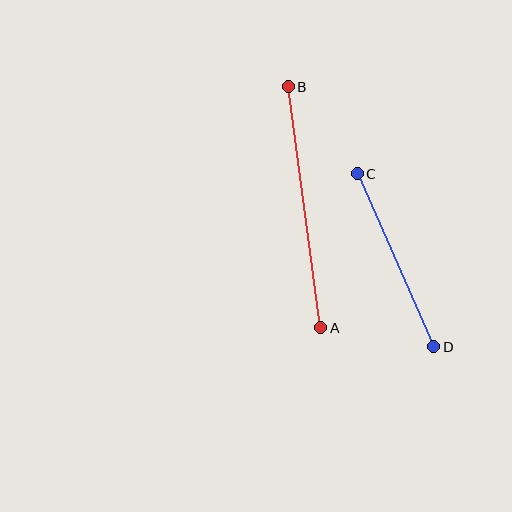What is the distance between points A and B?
The distance is approximately 243 pixels.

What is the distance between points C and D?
The distance is approximately 189 pixels.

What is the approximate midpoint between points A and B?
The midpoint is at approximately (305, 207) pixels.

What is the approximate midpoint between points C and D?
The midpoint is at approximately (395, 260) pixels.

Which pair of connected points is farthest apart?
Points A and B are farthest apart.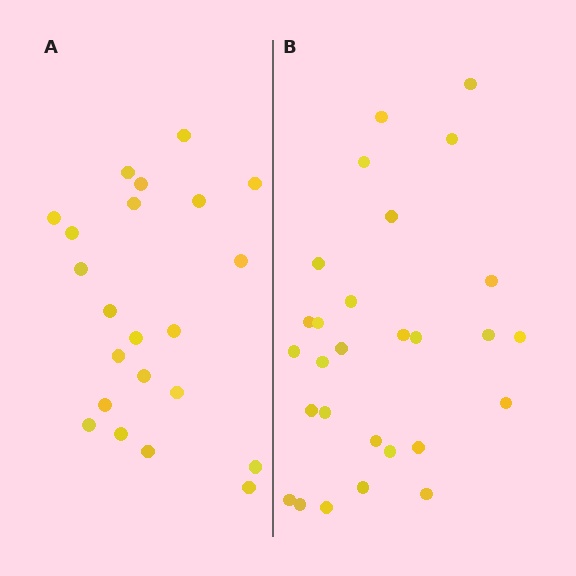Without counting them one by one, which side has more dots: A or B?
Region B (the right region) has more dots.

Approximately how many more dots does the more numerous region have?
Region B has about 6 more dots than region A.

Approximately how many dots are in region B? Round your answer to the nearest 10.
About 30 dots. (The exact count is 28, which rounds to 30.)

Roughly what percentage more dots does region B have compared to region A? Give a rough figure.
About 25% more.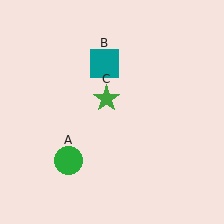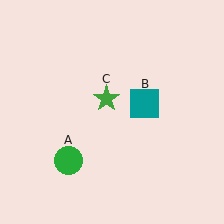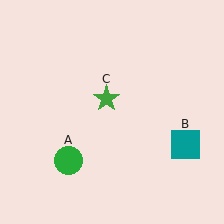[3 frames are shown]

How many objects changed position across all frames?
1 object changed position: teal square (object B).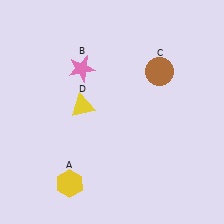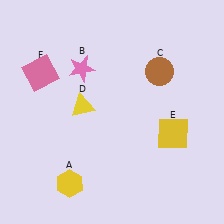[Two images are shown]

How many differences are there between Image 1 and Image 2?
There are 2 differences between the two images.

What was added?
A yellow square (E), a pink square (F) were added in Image 2.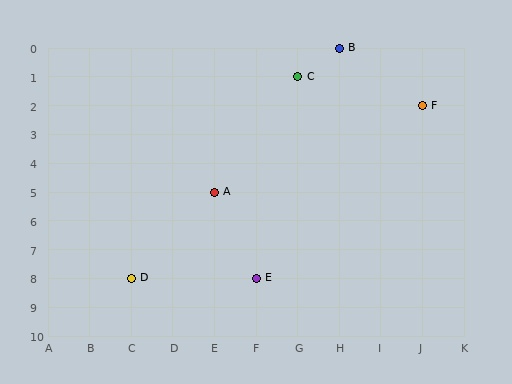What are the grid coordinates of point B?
Point B is at grid coordinates (H, 0).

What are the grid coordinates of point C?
Point C is at grid coordinates (G, 1).